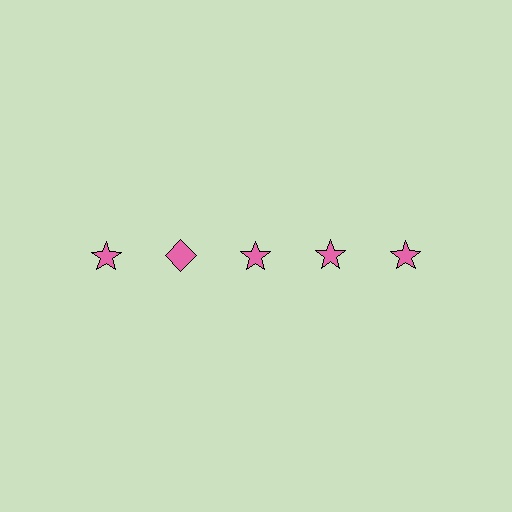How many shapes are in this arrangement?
There are 5 shapes arranged in a grid pattern.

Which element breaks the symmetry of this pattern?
The pink diamond in the top row, second from left column breaks the symmetry. All other shapes are pink stars.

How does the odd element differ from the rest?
It has a different shape: diamond instead of star.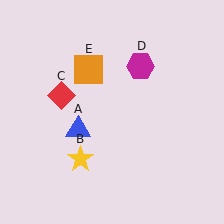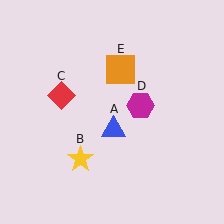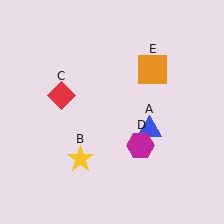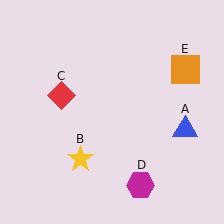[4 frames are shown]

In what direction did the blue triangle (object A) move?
The blue triangle (object A) moved right.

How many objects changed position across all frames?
3 objects changed position: blue triangle (object A), magenta hexagon (object D), orange square (object E).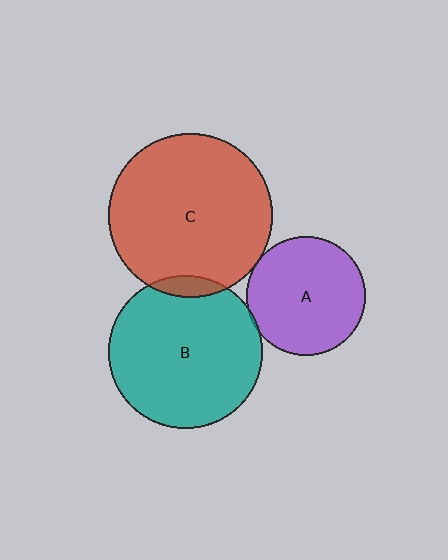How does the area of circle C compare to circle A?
Approximately 1.9 times.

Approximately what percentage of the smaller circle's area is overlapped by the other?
Approximately 5%.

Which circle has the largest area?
Circle C (red).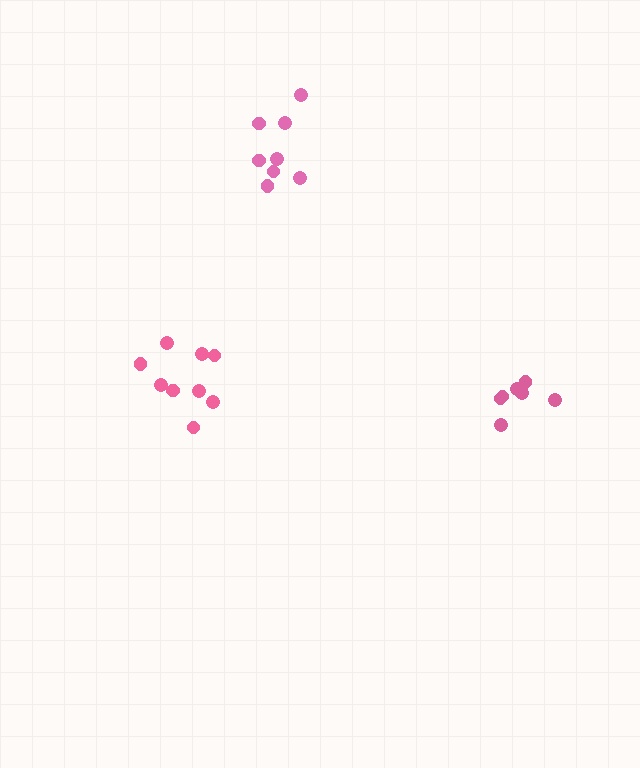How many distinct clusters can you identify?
There are 3 distinct clusters.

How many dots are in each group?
Group 1: 8 dots, Group 2: 9 dots, Group 3: 7 dots (24 total).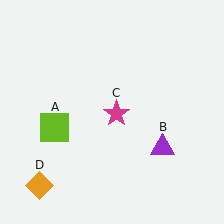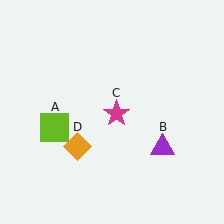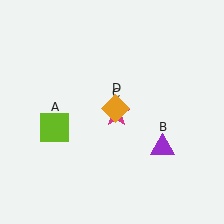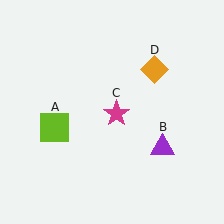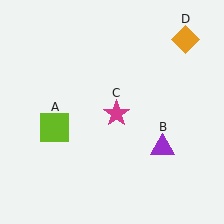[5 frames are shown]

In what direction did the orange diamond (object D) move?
The orange diamond (object D) moved up and to the right.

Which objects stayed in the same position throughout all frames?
Lime square (object A) and purple triangle (object B) and magenta star (object C) remained stationary.